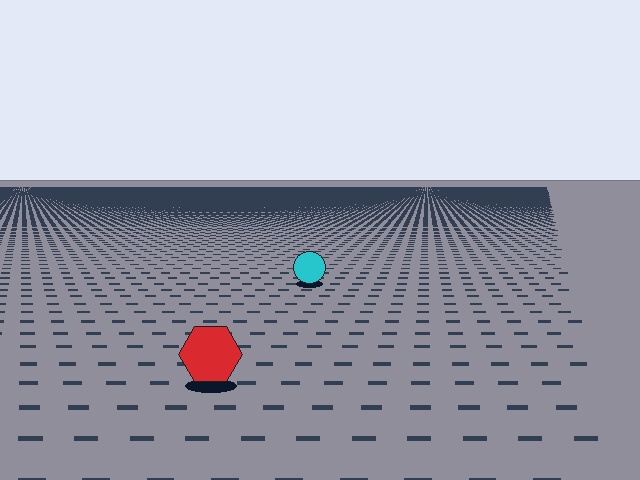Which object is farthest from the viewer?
The cyan circle is farthest from the viewer. It appears smaller and the ground texture around it is denser.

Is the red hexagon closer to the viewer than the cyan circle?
Yes. The red hexagon is closer — you can tell from the texture gradient: the ground texture is coarser near it.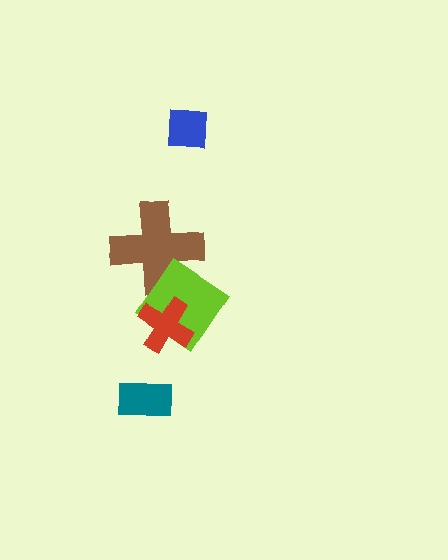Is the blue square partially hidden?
No, no other shape covers it.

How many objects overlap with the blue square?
0 objects overlap with the blue square.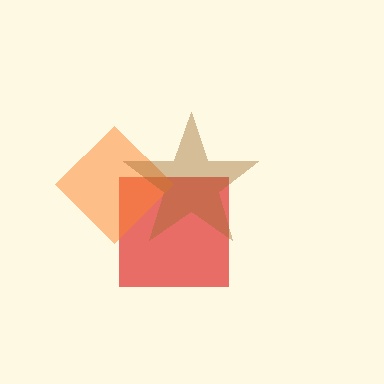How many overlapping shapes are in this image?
There are 3 overlapping shapes in the image.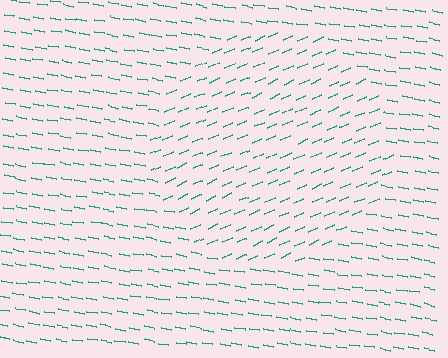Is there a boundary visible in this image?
Yes, there is a texture boundary formed by a change in line orientation.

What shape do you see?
I see a circle.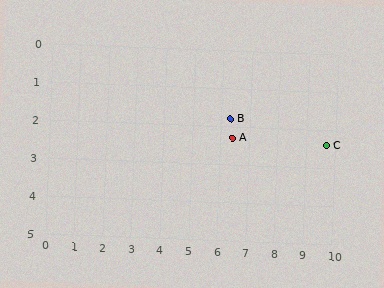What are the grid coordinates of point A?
Point A is at approximately (6.4, 2.3).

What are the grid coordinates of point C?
Point C is at approximately (9.7, 2.4).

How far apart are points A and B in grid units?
Points A and B are about 0.5 grid units apart.